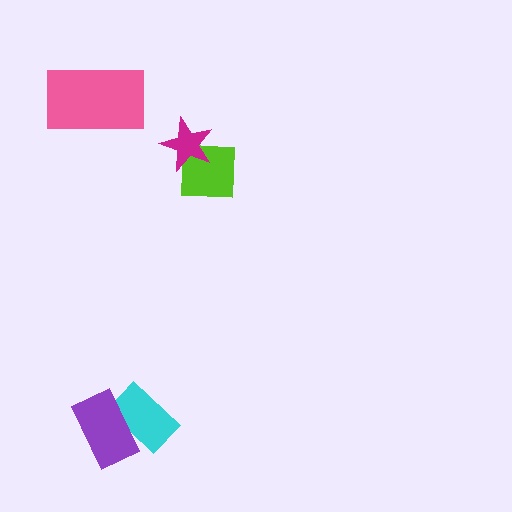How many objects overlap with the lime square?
1 object overlaps with the lime square.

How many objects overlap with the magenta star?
1 object overlaps with the magenta star.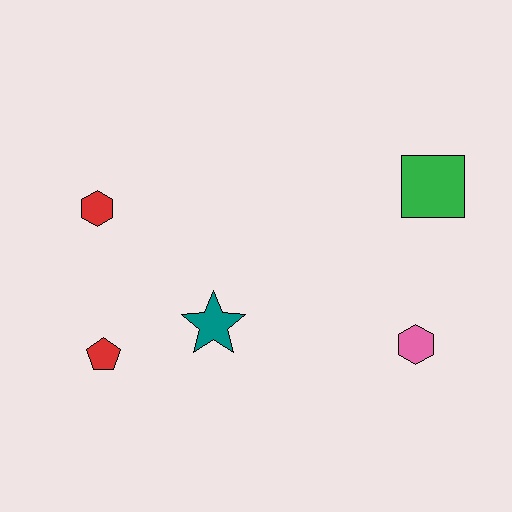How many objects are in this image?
There are 5 objects.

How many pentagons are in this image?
There is 1 pentagon.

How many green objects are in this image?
There is 1 green object.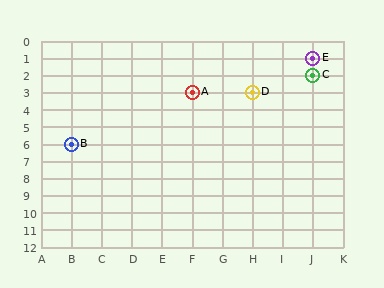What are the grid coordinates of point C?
Point C is at grid coordinates (J, 2).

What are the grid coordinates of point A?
Point A is at grid coordinates (F, 3).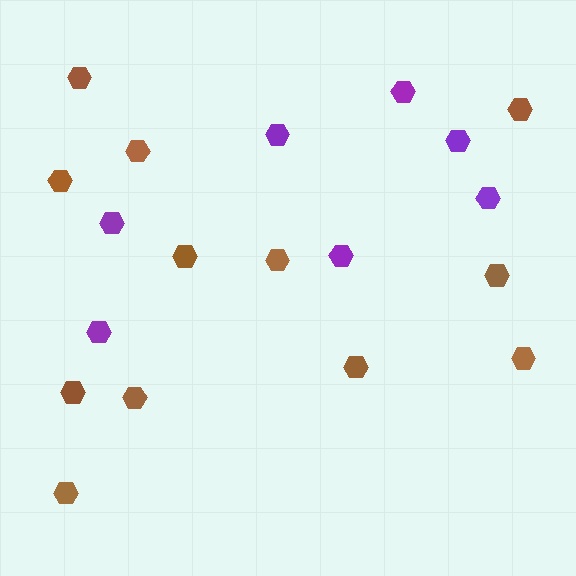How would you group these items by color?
There are 2 groups: one group of brown hexagons (12) and one group of purple hexagons (7).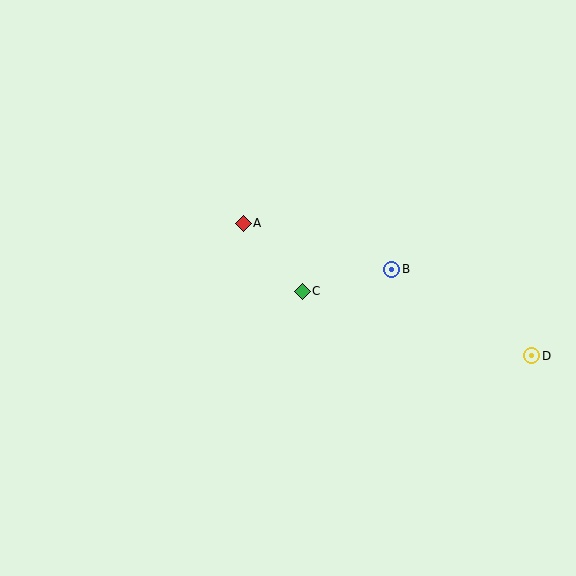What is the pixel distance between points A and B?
The distance between A and B is 156 pixels.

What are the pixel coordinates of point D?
Point D is at (532, 356).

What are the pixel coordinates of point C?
Point C is at (302, 291).